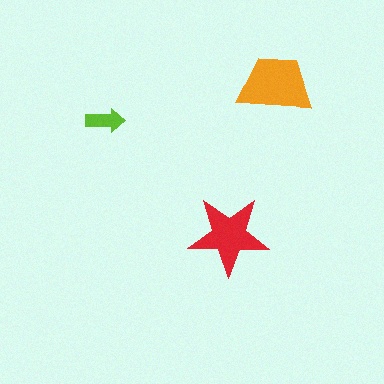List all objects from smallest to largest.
The lime arrow, the red star, the orange trapezoid.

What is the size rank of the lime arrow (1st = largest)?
3rd.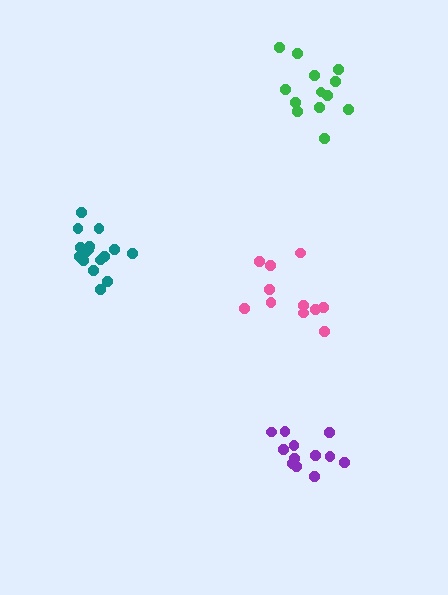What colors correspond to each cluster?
The clusters are colored: teal, purple, green, pink.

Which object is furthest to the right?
The green cluster is rightmost.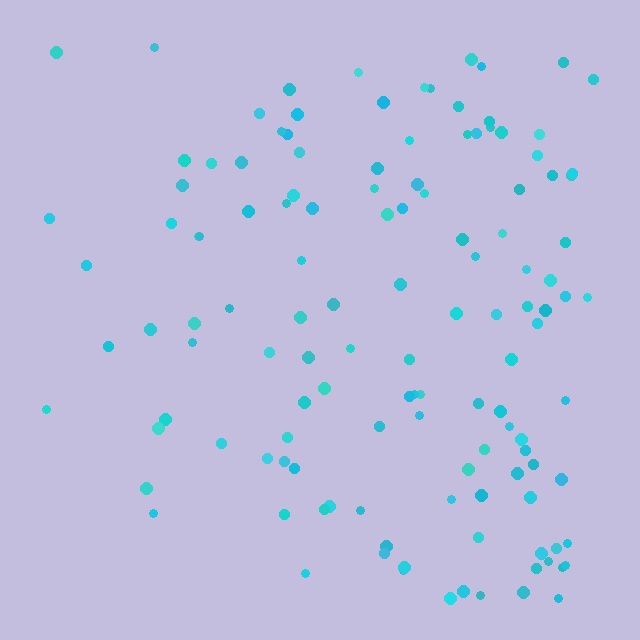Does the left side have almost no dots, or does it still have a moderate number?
Still a moderate number, just noticeably fewer than the right.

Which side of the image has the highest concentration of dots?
The right.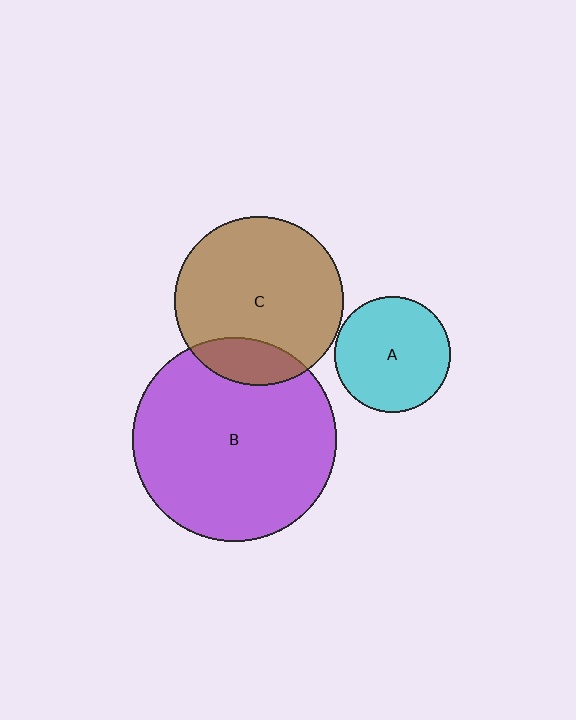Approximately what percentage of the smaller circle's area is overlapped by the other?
Approximately 15%.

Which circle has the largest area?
Circle B (purple).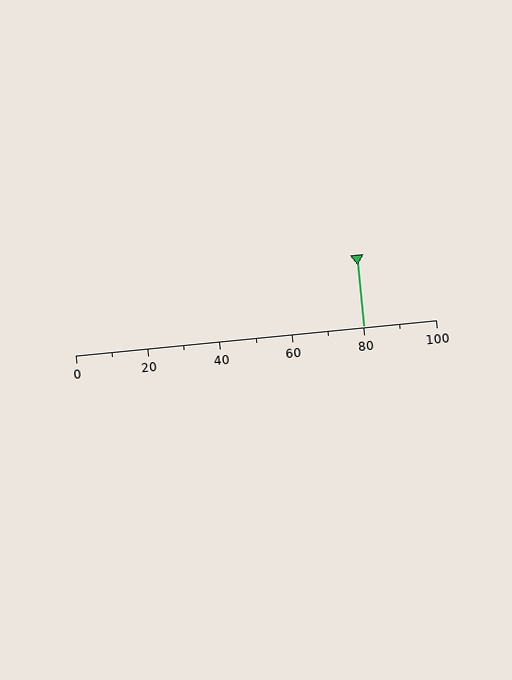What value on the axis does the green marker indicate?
The marker indicates approximately 80.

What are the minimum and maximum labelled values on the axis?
The axis runs from 0 to 100.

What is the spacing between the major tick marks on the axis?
The major ticks are spaced 20 apart.